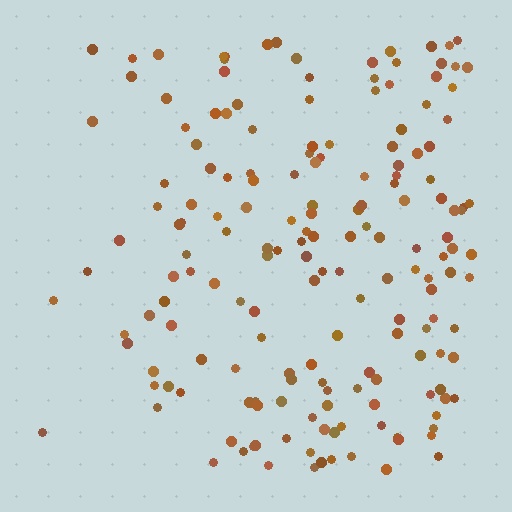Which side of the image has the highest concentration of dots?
The right.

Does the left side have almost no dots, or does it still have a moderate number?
Still a moderate number, just noticeably fewer than the right.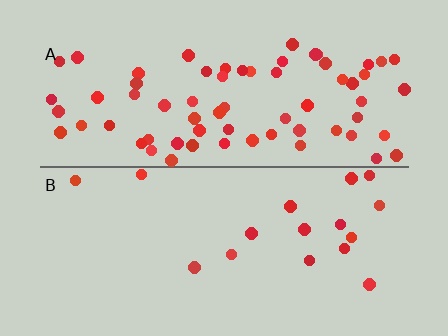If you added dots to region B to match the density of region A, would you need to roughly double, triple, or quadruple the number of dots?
Approximately quadruple.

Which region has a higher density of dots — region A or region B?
A (the top).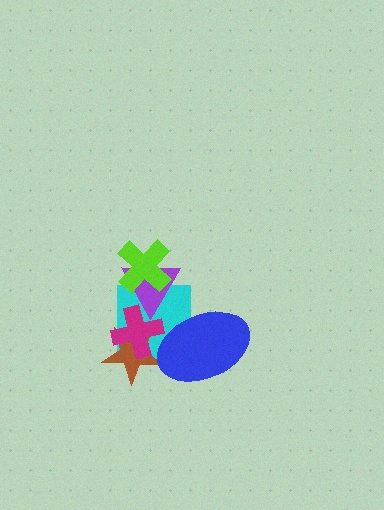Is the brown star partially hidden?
Yes, it is partially covered by another shape.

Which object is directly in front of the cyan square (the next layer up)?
The brown star is directly in front of the cyan square.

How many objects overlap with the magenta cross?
3 objects overlap with the magenta cross.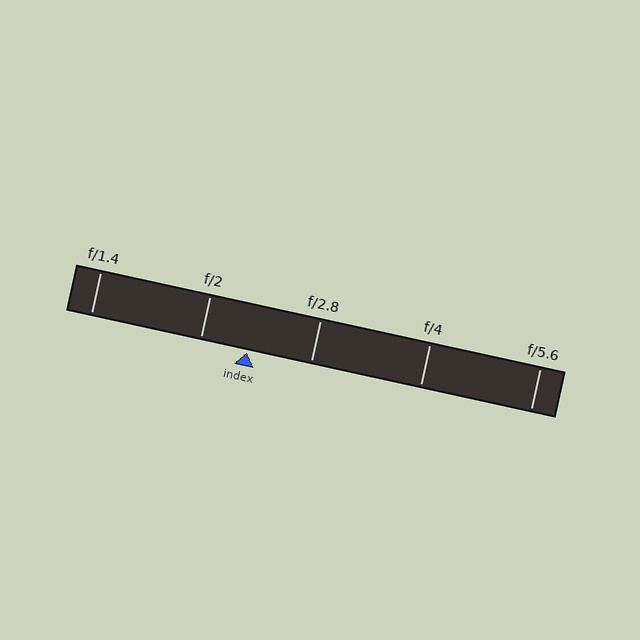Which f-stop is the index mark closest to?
The index mark is closest to f/2.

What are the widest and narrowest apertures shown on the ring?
The widest aperture shown is f/1.4 and the narrowest is f/5.6.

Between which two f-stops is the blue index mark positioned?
The index mark is between f/2 and f/2.8.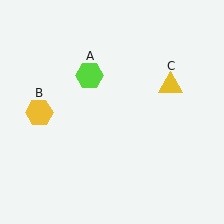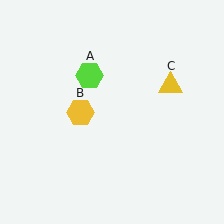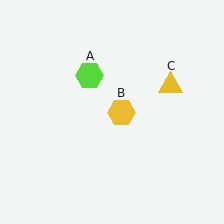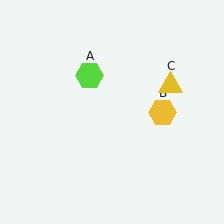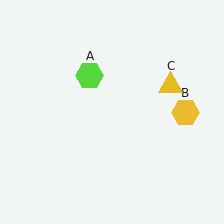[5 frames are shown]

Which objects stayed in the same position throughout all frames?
Lime hexagon (object A) and yellow triangle (object C) remained stationary.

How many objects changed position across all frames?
1 object changed position: yellow hexagon (object B).